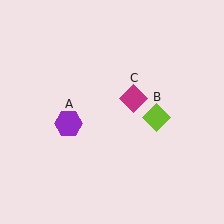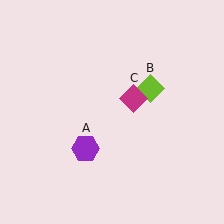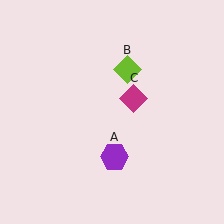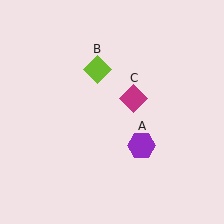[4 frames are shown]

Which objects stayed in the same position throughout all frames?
Magenta diamond (object C) remained stationary.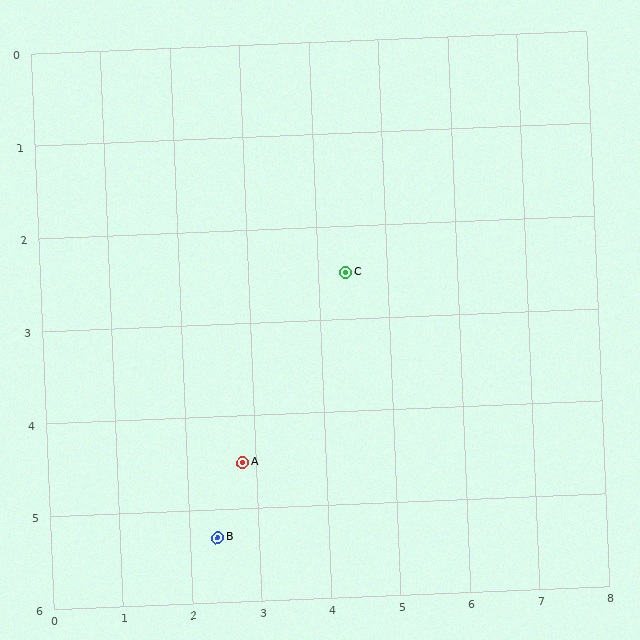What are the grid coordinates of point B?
Point B is at approximately (2.4, 5.3).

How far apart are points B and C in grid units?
Points B and C are about 3.4 grid units apart.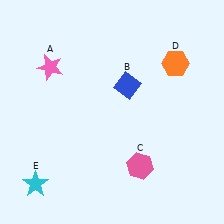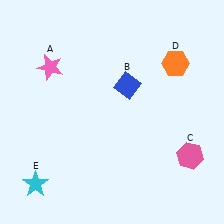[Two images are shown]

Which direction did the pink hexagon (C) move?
The pink hexagon (C) moved right.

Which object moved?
The pink hexagon (C) moved right.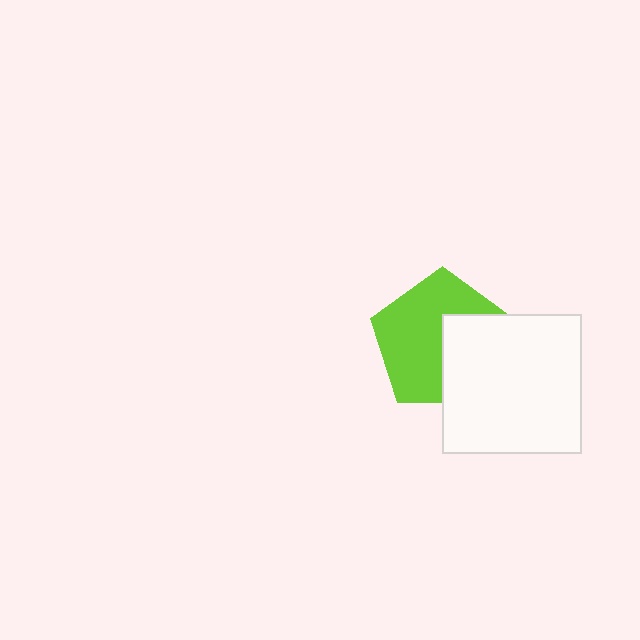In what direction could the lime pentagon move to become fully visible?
The lime pentagon could move left. That would shift it out from behind the white square entirely.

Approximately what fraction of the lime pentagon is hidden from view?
Roughly 39% of the lime pentagon is hidden behind the white square.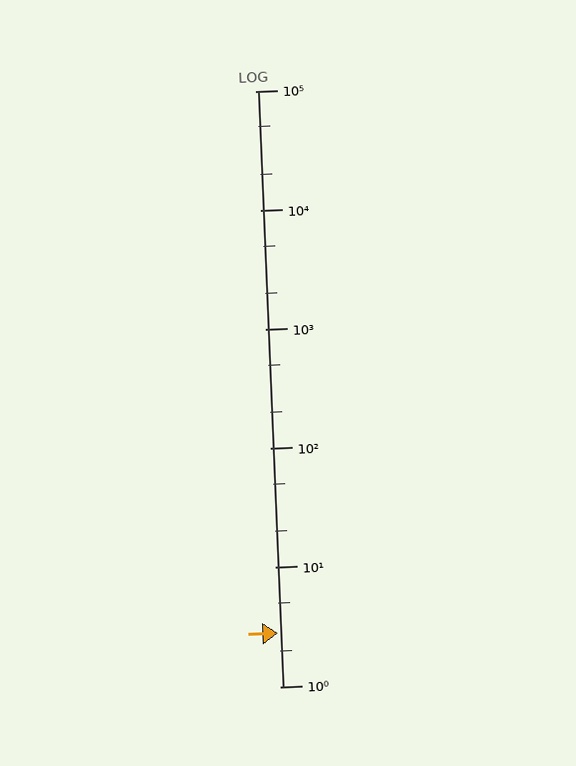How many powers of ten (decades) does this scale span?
The scale spans 5 decades, from 1 to 100000.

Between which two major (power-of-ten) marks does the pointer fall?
The pointer is between 1 and 10.